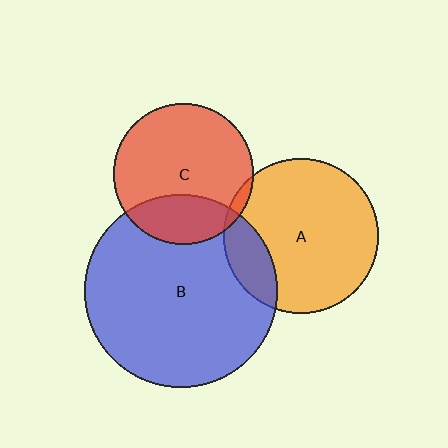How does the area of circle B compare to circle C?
Approximately 1.9 times.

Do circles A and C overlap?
Yes.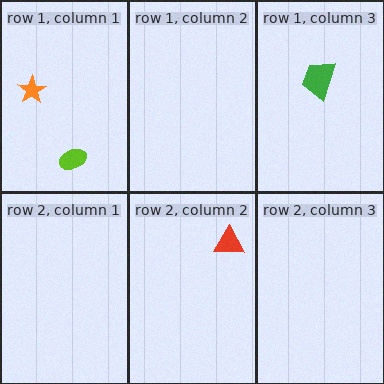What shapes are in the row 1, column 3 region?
The green trapezoid.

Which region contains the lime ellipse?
The row 1, column 1 region.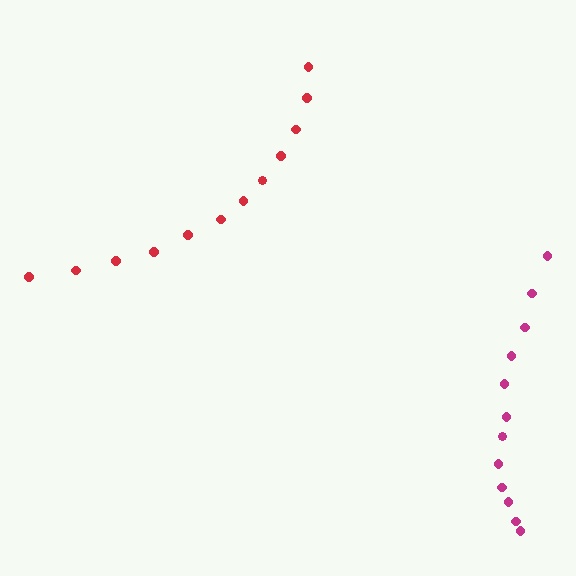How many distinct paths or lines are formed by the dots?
There are 2 distinct paths.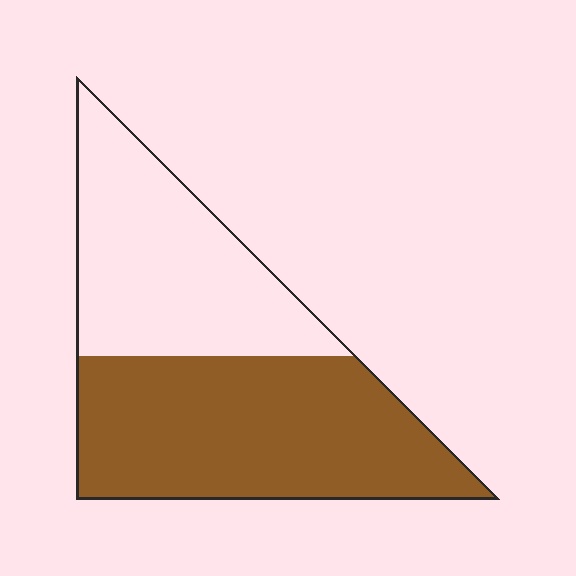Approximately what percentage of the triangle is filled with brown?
Approximately 55%.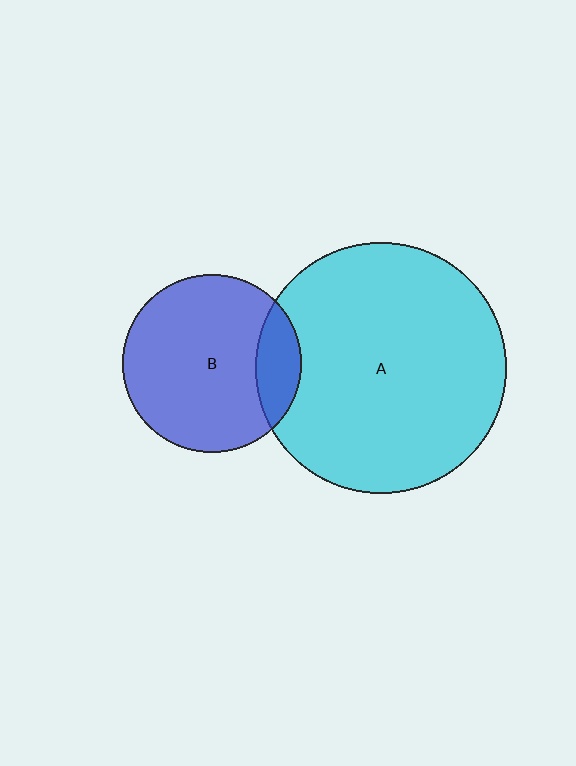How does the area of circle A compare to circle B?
Approximately 2.0 times.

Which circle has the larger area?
Circle A (cyan).